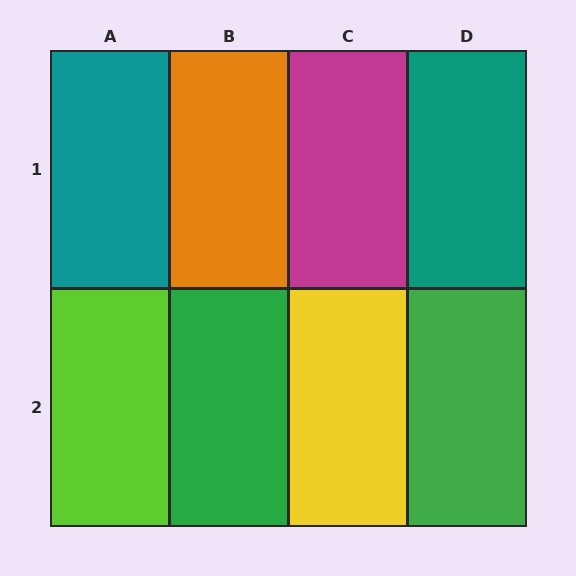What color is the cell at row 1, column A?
Teal.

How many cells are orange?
1 cell is orange.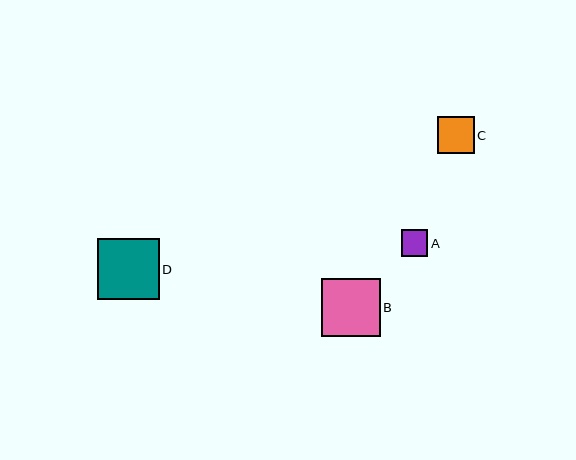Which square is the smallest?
Square A is the smallest with a size of approximately 27 pixels.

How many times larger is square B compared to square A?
Square B is approximately 2.2 times the size of square A.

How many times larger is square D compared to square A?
Square D is approximately 2.3 times the size of square A.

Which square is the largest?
Square D is the largest with a size of approximately 61 pixels.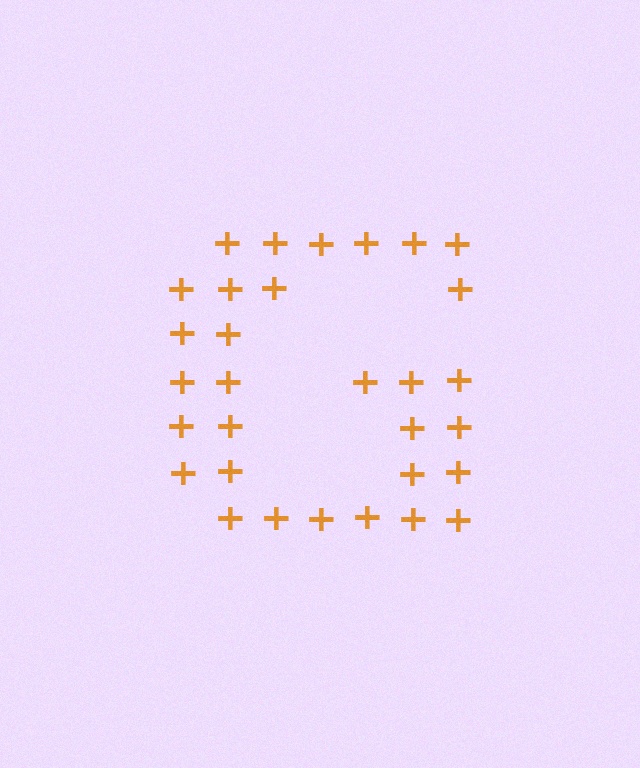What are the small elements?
The small elements are plus signs.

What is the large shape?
The large shape is the letter G.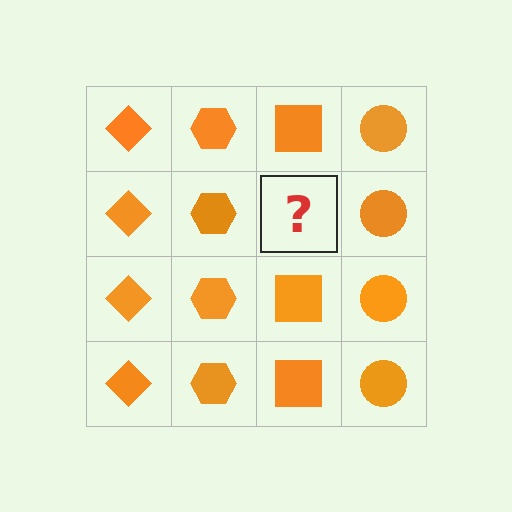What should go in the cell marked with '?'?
The missing cell should contain an orange square.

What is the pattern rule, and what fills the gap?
The rule is that each column has a consistent shape. The gap should be filled with an orange square.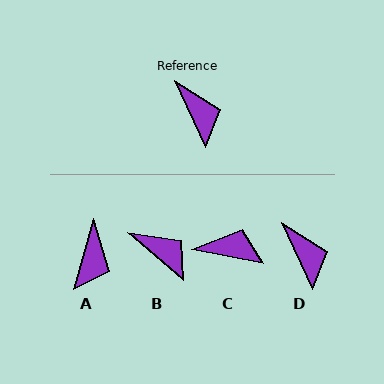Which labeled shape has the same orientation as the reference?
D.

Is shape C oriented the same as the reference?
No, it is off by about 54 degrees.